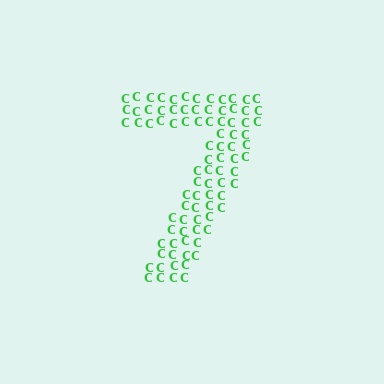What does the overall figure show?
The overall figure shows the digit 7.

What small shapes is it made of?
It is made of small letter C's.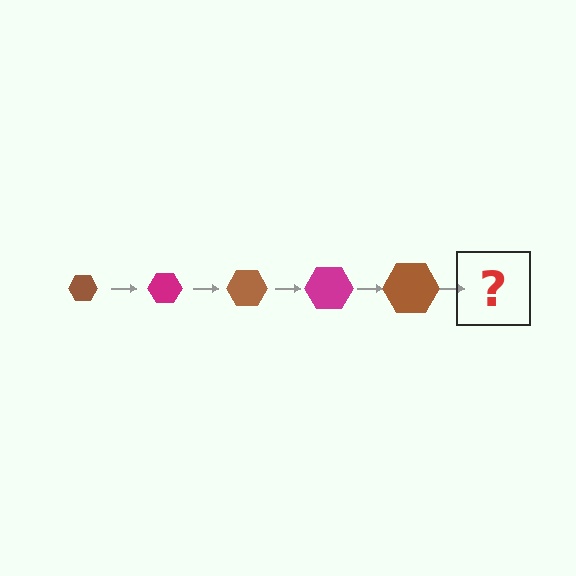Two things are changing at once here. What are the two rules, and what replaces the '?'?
The two rules are that the hexagon grows larger each step and the color cycles through brown and magenta. The '?' should be a magenta hexagon, larger than the previous one.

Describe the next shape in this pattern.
It should be a magenta hexagon, larger than the previous one.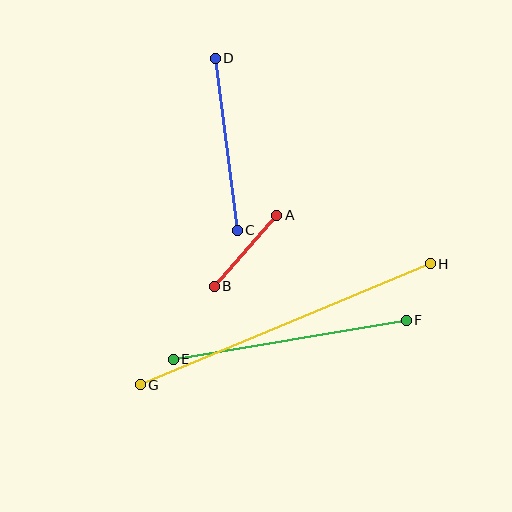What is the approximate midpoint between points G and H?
The midpoint is at approximately (285, 324) pixels.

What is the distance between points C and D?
The distance is approximately 174 pixels.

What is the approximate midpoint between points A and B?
The midpoint is at approximately (246, 251) pixels.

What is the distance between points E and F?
The distance is approximately 236 pixels.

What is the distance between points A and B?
The distance is approximately 95 pixels.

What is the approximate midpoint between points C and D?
The midpoint is at approximately (226, 144) pixels.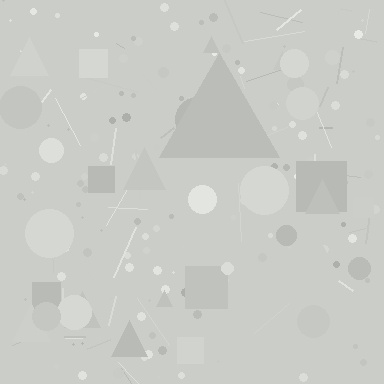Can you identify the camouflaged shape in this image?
The camouflaged shape is a triangle.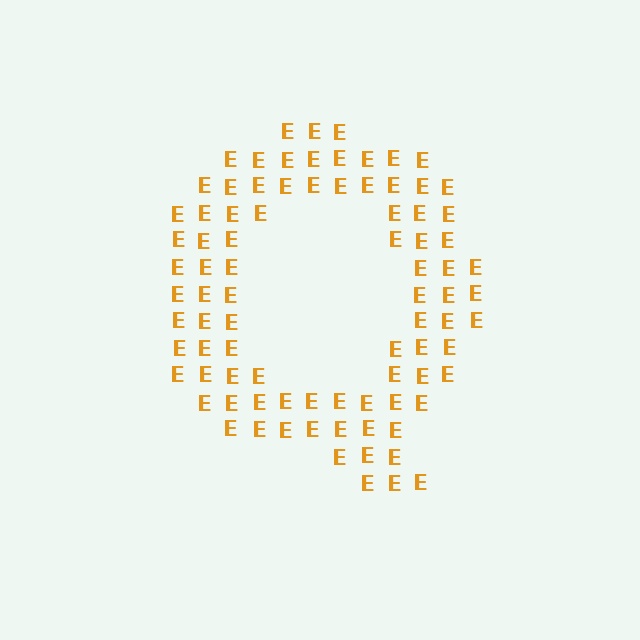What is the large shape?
The large shape is the letter Q.